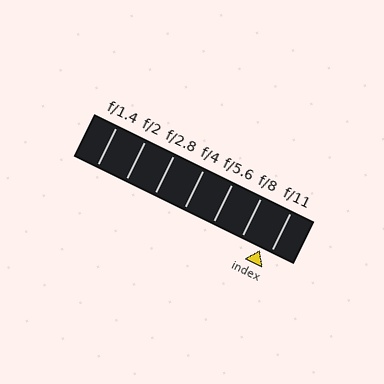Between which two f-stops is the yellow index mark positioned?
The index mark is between f/8 and f/11.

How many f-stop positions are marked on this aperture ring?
There are 7 f-stop positions marked.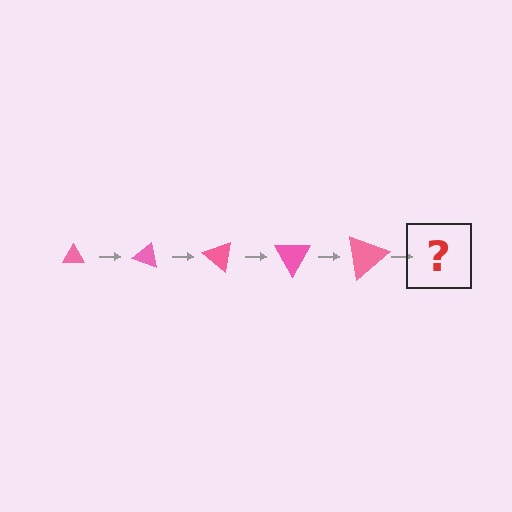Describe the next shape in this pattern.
It should be a triangle, larger than the previous one and rotated 100 degrees from the start.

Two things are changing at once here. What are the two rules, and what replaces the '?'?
The two rules are that the triangle grows larger each step and it rotates 20 degrees each step. The '?' should be a triangle, larger than the previous one and rotated 100 degrees from the start.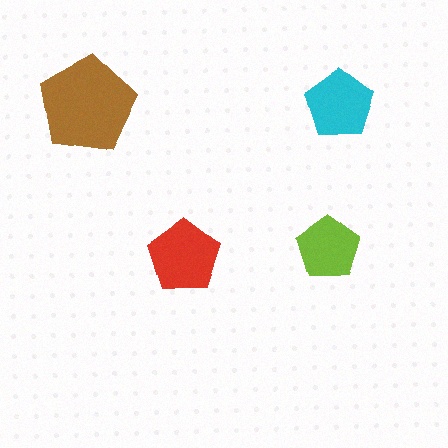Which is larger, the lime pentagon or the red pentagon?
The red one.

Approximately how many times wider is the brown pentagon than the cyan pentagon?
About 1.5 times wider.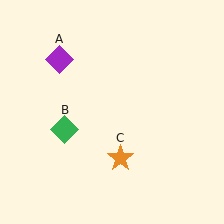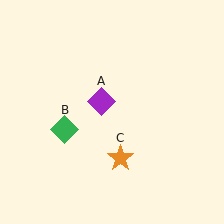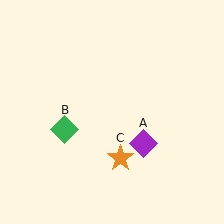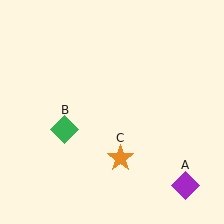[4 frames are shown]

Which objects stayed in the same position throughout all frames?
Green diamond (object B) and orange star (object C) remained stationary.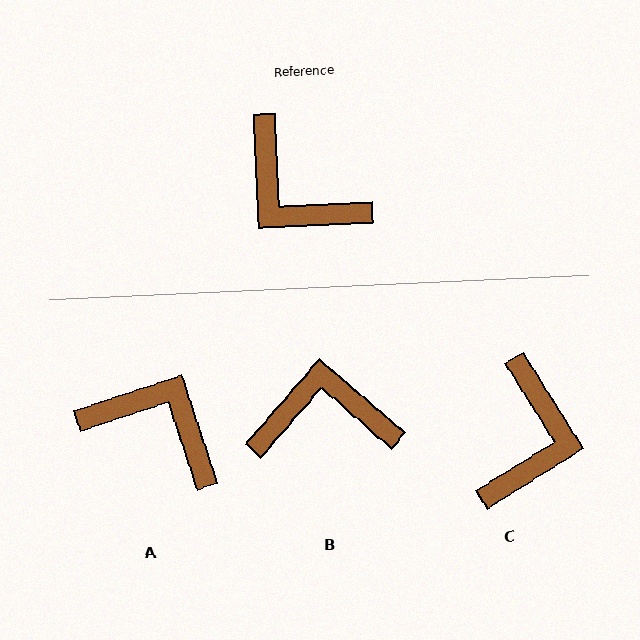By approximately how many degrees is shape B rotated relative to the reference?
Approximately 133 degrees clockwise.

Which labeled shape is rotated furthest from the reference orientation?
A, about 164 degrees away.